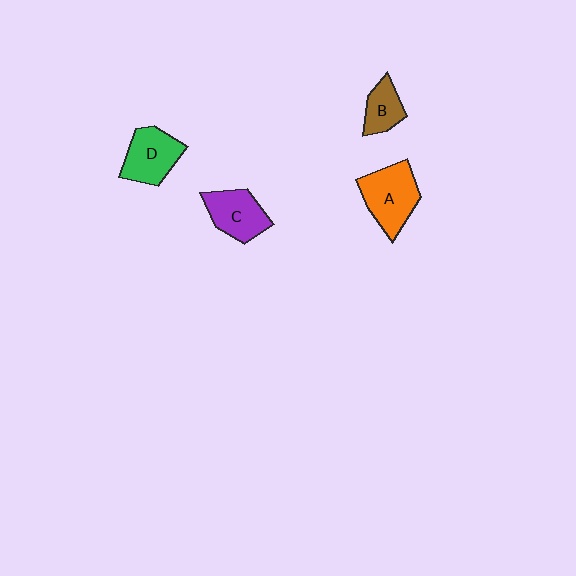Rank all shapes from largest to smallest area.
From largest to smallest: A (orange), D (green), C (purple), B (brown).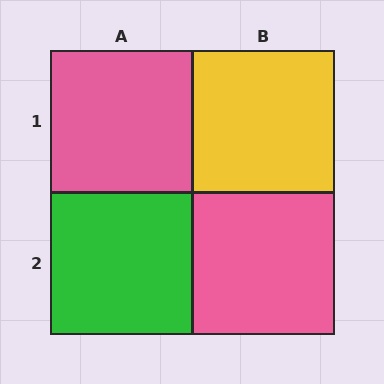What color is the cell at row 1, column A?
Pink.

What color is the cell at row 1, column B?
Yellow.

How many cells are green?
1 cell is green.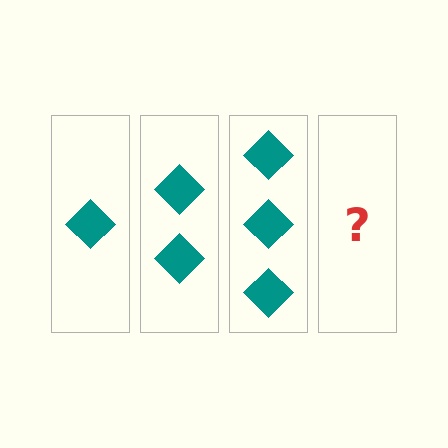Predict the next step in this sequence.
The next step is 4 diamonds.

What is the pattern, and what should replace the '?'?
The pattern is that each step adds one more diamond. The '?' should be 4 diamonds.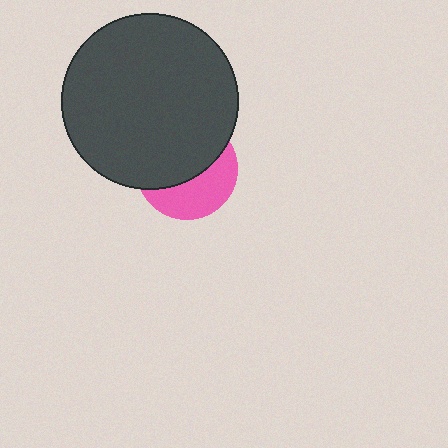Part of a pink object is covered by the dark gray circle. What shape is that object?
It is a circle.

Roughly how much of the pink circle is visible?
A small part of it is visible (roughly 42%).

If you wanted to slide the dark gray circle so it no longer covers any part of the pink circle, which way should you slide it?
Slide it up — that is the most direct way to separate the two shapes.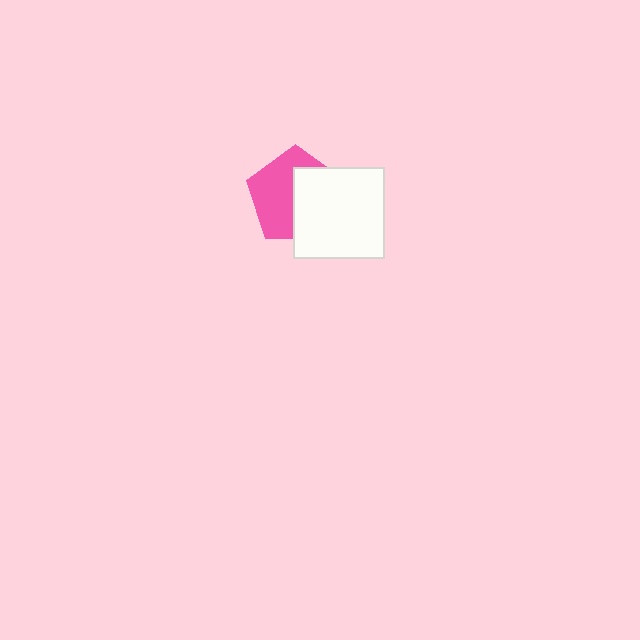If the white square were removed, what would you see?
You would see the complete pink pentagon.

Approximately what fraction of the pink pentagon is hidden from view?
Roughly 47% of the pink pentagon is hidden behind the white square.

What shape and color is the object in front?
The object in front is a white square.